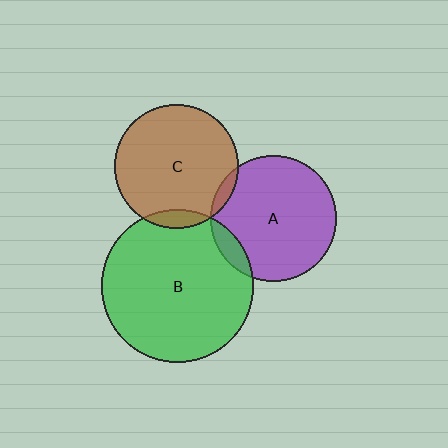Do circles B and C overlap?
Yes.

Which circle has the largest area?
Circle B (green).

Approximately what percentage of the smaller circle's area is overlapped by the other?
Approximately 5%.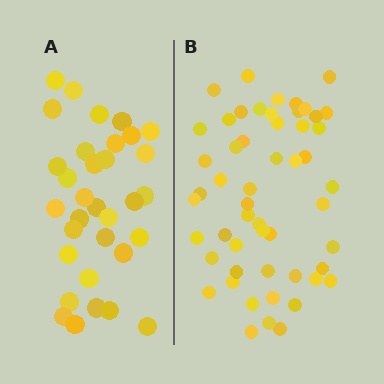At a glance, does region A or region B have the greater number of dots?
Region B (the right region) has more dots.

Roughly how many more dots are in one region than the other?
Region B has approximately 20 more dots than region A.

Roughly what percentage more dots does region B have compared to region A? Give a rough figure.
About 60% more.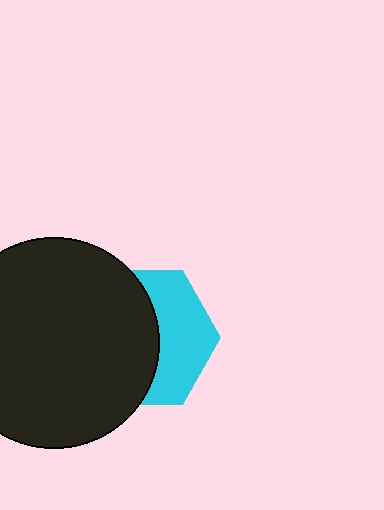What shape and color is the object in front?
The object in front is a black circle.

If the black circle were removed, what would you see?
You would see the complete cyan hexagon.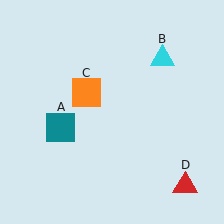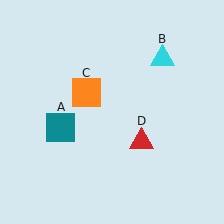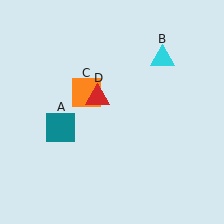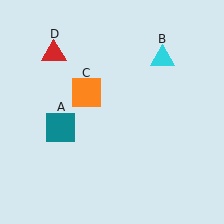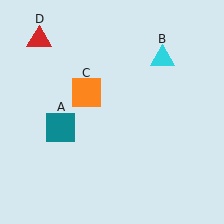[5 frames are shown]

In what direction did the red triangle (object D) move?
The red triangle (object D) moved up and to the left.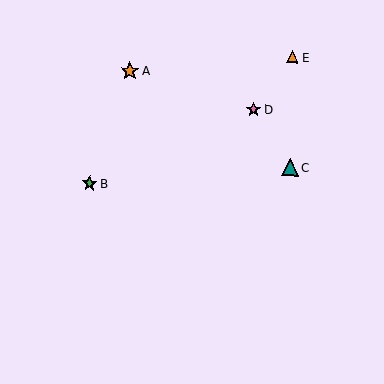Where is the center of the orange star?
The center of the orange star is at (130, 71).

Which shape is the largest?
The orange star (labeled A) is the largest.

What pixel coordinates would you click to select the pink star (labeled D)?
Click at (254, 109) to select the pink star D.